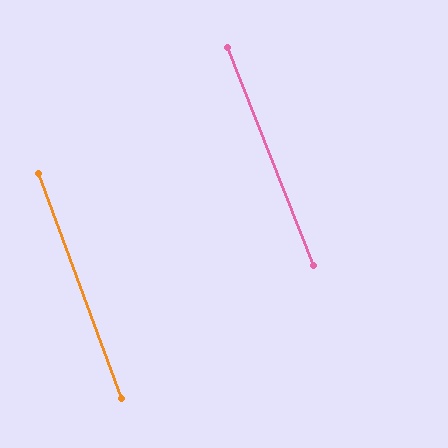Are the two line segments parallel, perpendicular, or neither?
Parallel — their directions differ by only 1.2°.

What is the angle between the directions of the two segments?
Approximately 1 degree.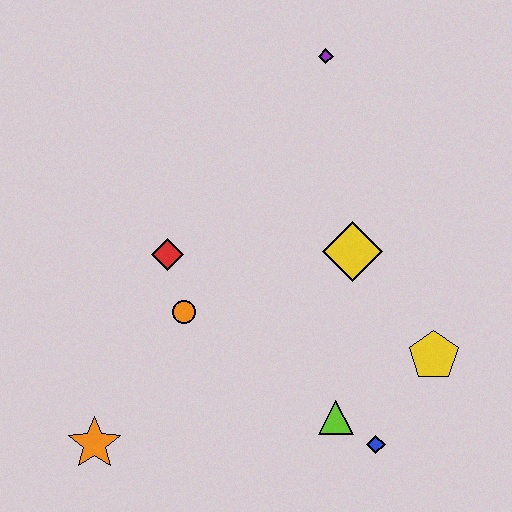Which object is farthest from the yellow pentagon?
The orange star is farthest from the yellow pentagon.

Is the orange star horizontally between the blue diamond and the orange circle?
No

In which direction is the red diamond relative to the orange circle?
The red diamond is above the orange circle.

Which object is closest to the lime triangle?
The blue diamond is closest to the lime triangle.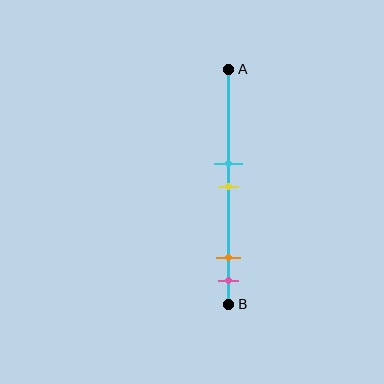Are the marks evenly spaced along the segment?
No, the marks are not evenly spaced.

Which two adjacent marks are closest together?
The cyan and yellow marks are the closest adjacent pair.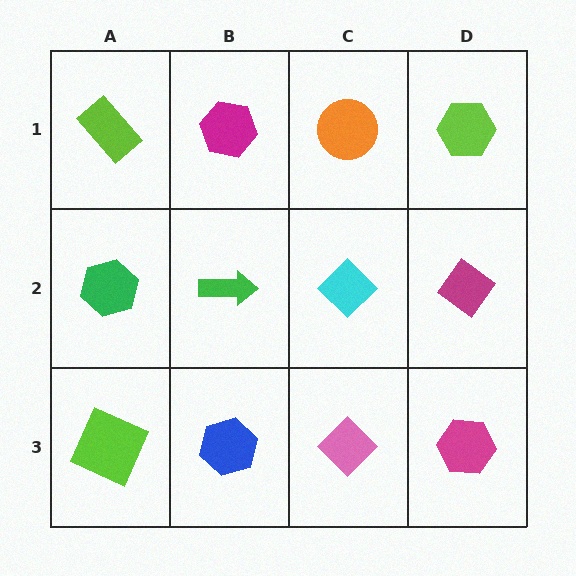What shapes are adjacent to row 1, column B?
A green arrow (row 2, column B), a lime rectangle (row 1, column A), an orange circle (row 1, column C).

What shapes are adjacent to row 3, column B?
A green arrow (row 2, column B), a lime square (row 3, column A), a pink diamond (row 3, column C).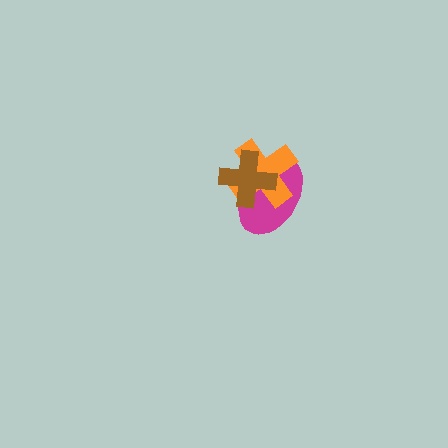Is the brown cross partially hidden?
No, no other shape covers it.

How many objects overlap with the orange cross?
2 objects overlap with the orange cross.